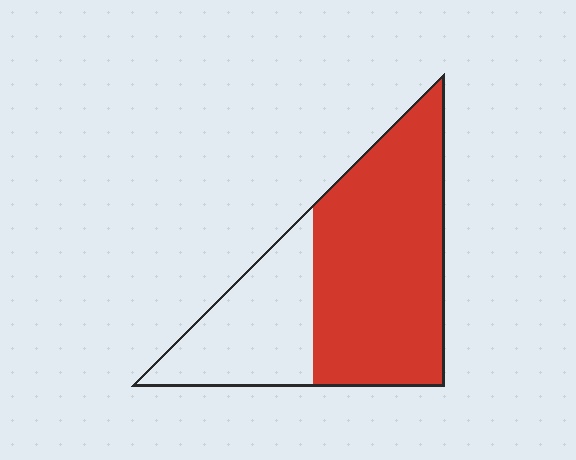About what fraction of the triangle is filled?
About two thirds (2/3).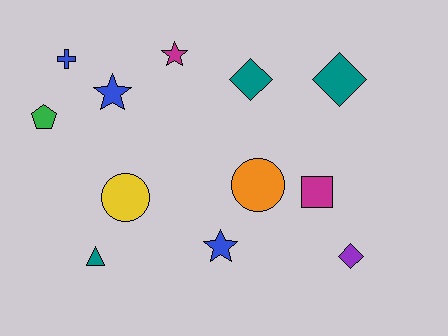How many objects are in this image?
There are 12 objects.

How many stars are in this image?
There are 3 stars.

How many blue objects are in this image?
There are 3 blue objects.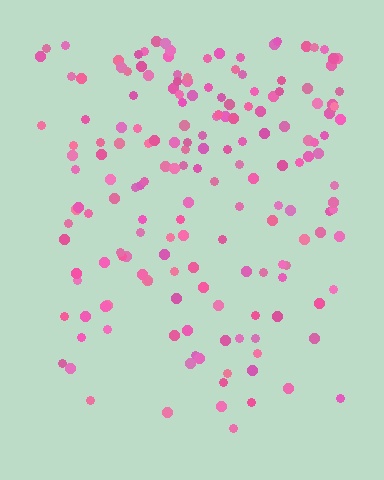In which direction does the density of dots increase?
From bottom to top, with the top side densest.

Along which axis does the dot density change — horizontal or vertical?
Vertical.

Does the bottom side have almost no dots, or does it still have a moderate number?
Still a moderate number, just noticeably fewer than the top.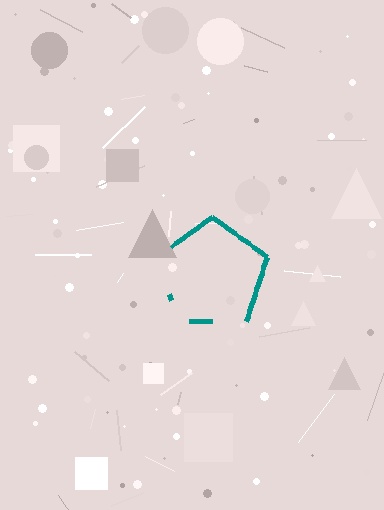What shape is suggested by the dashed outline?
The dashed outline suggests a pentagon.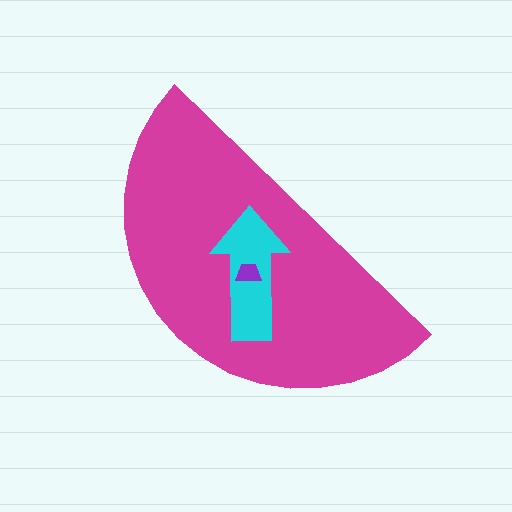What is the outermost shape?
The magenta semicircle.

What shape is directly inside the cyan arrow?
The purple trapezoid.